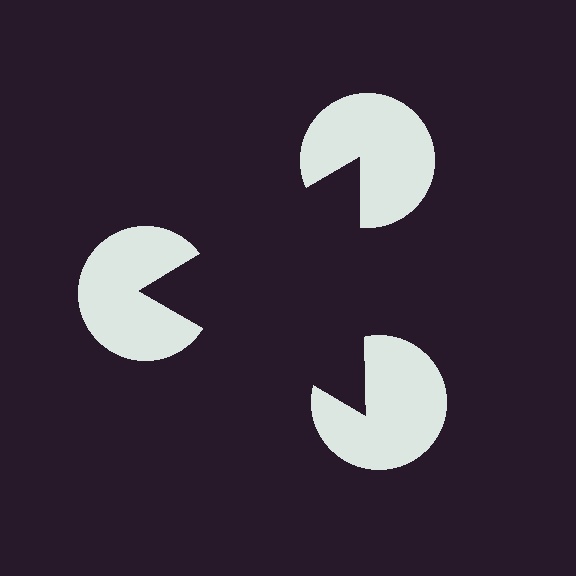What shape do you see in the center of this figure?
An illusory triangle — its edges are inferred from the aligned wedge cuts in the pac-man discs, not physically drawn.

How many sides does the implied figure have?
3 sides.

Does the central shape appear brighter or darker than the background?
It typically appears slightly darker than the background, even though no actual brightness change is drawn.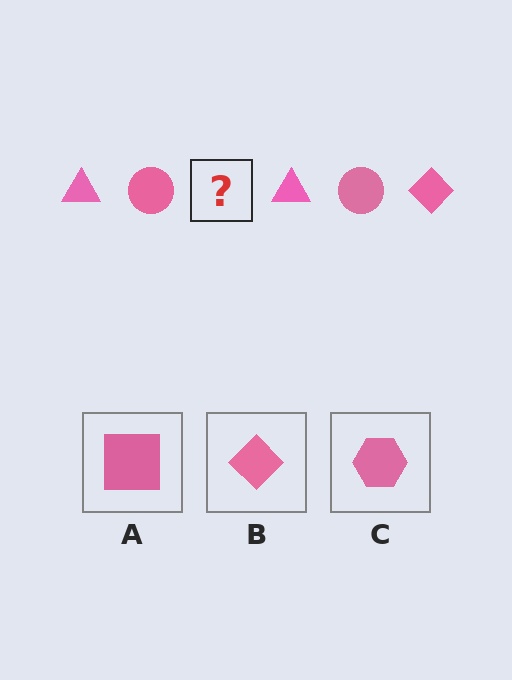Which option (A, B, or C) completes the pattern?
B.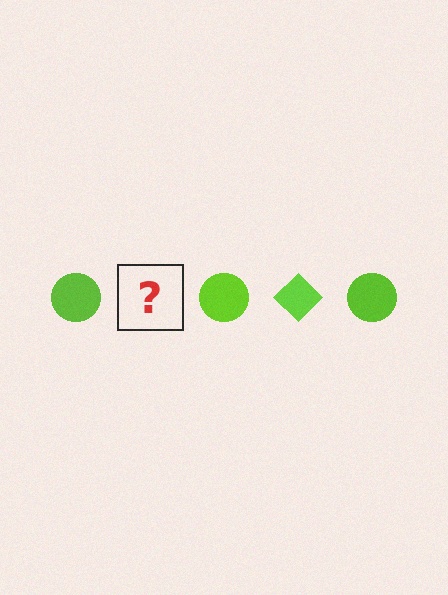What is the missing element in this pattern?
The missing element is a lime diamond.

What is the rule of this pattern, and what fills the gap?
The rule is that the pattern cycles through circle, diamond shapes in lime. The gap should be filled with a lime diamond.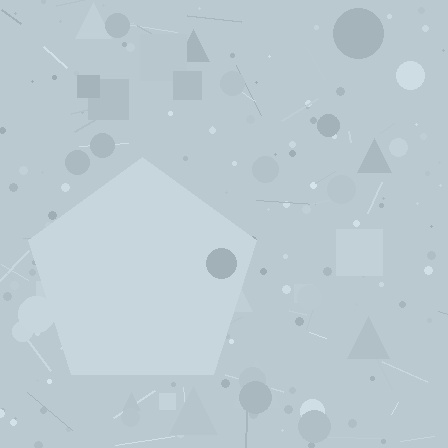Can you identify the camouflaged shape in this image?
The camouflaged shape is a pentagon.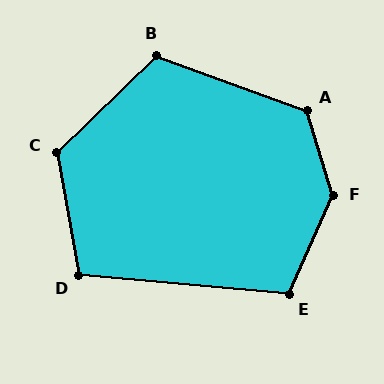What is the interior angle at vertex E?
Approximately 109 degrees (obtuse).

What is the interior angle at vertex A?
Approximately 127 degrees (obtuse).